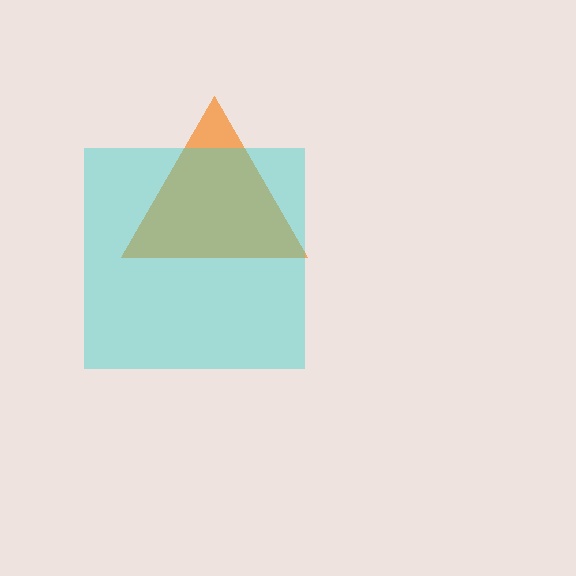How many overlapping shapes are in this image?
There are 2 overlapping shapes in the image.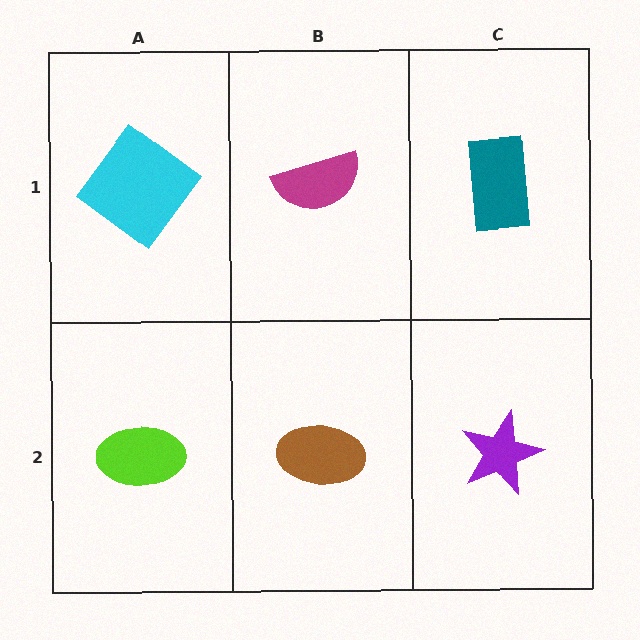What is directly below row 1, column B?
A brown ellipse.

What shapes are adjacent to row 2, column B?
A magenta semicircle (row 1, column B), a lime ellipse (row 2, column A), a purple star (row 2, column C).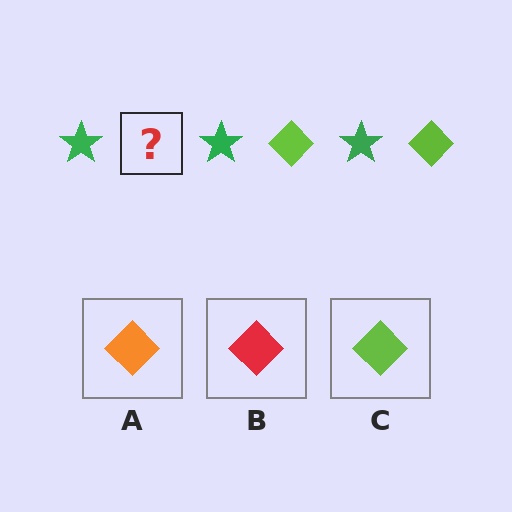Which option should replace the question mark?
Option C.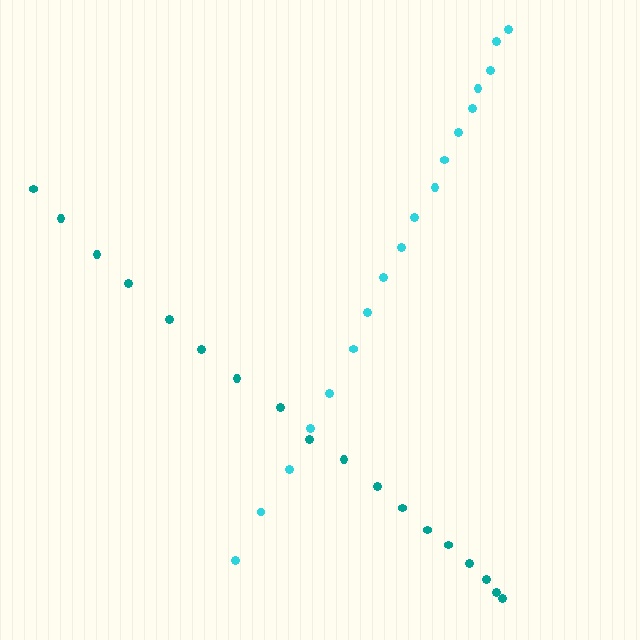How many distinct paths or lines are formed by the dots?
There are 2 distinct paths.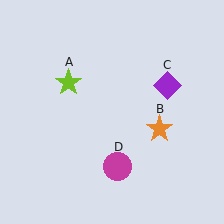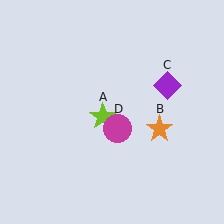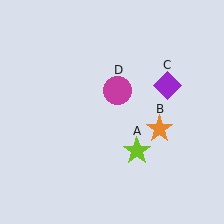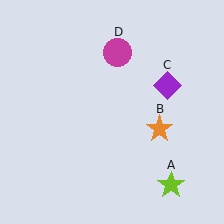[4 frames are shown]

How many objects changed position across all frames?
2 objects changed position: lime star (object A), magenta circle (object D).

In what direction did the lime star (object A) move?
The lime star (object A) moved down and to the right.